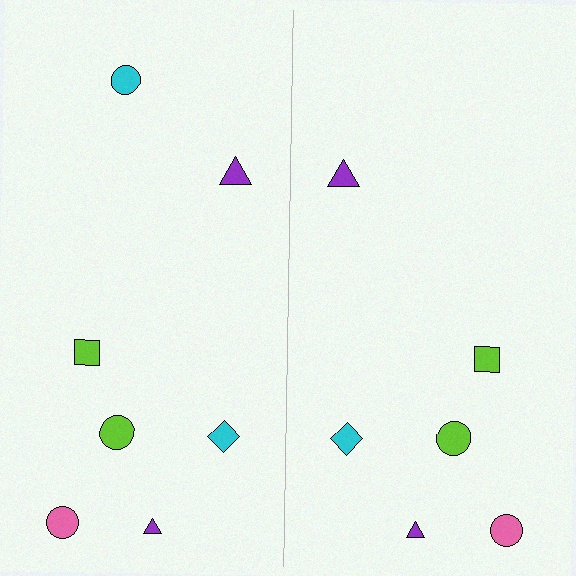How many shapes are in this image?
There are 13 shapes in this image.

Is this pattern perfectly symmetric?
No, the pattern is not perfectly symmetric. A cyan circle is missing from the right side.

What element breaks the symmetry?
A cyan circle is missing from the right side.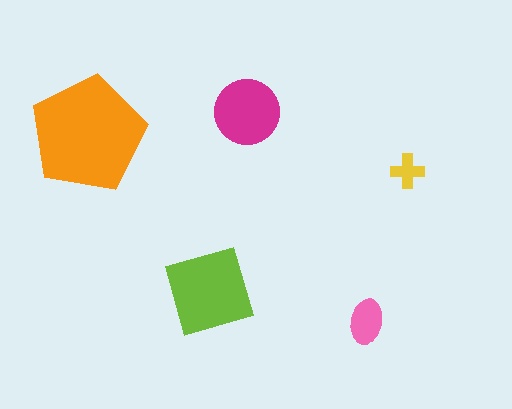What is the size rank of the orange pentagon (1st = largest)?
1st.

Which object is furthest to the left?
The orange pentagon is leftmost.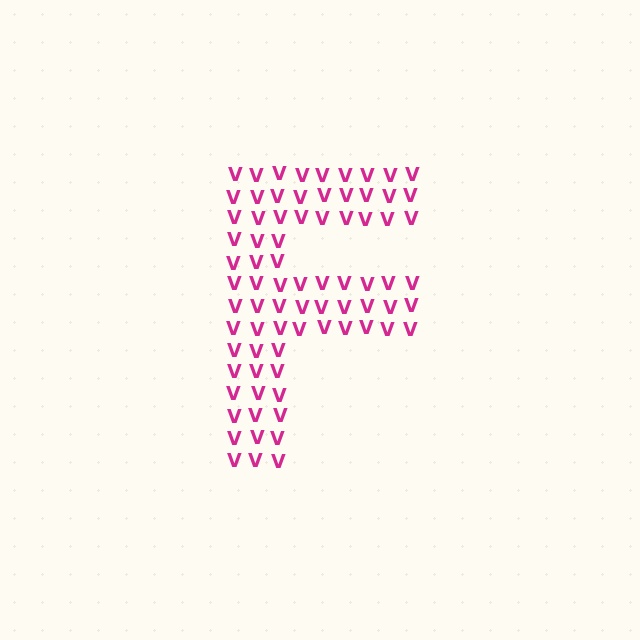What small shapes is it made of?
It is made of small letter V's.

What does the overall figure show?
The overall figure shows the letter F.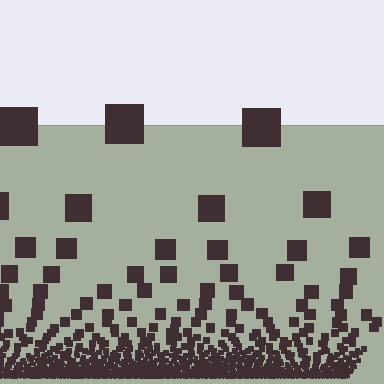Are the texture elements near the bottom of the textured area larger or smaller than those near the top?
Smaller. The gradient is inverted — elements near the bottom are smaller and denser.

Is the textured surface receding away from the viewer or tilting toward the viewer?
The surface appears to tilt toward the viewer. Texture elements get larger and sparser toward the top.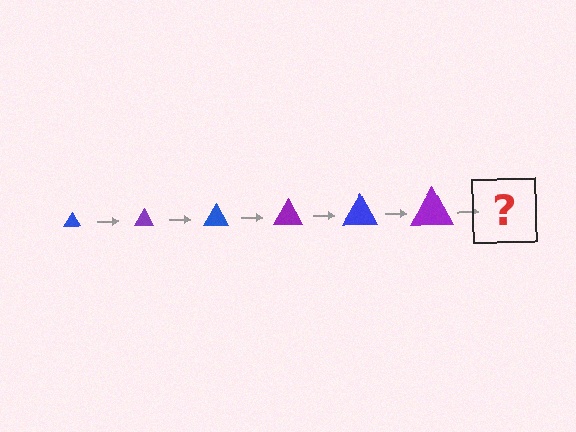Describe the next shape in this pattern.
It should be a blue triangle, larger than the previous one.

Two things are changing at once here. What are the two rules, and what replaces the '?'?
The two rules are that the triangle grows larger each step and the color cycles through blue and purple. The '?' should be a blue triangle, larger than the previous one.